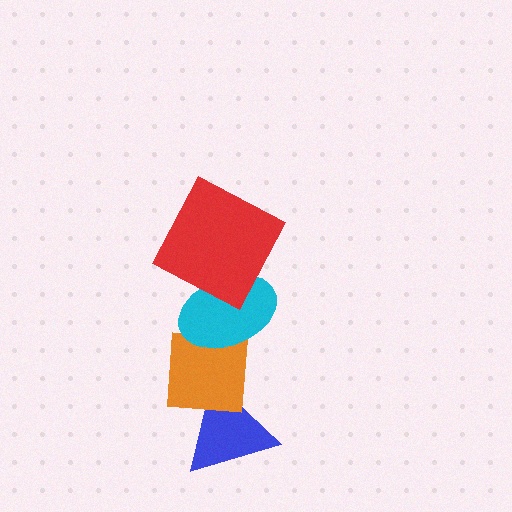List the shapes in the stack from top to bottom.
From top to bottom: the red square, the cyan ellipse, the orange square, the blue triangle.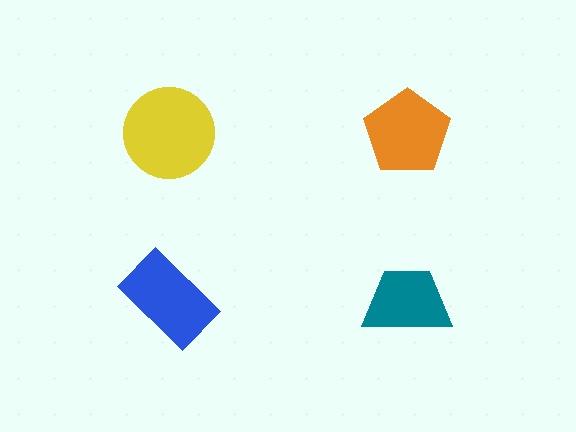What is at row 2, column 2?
A teal trapezoid.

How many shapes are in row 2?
2 shapes.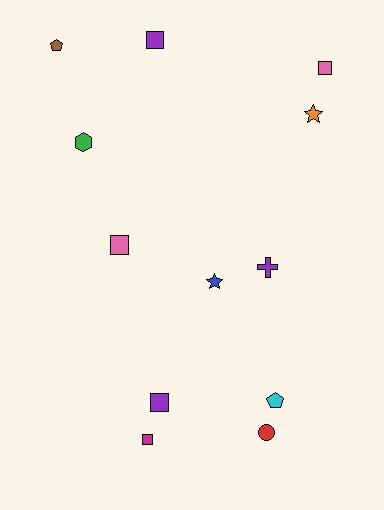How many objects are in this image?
There are 12 objects.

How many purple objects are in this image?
There are 3 purple objects.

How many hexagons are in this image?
There is 1 hexagon.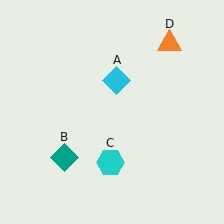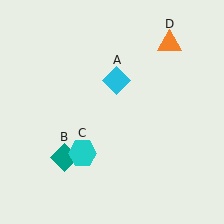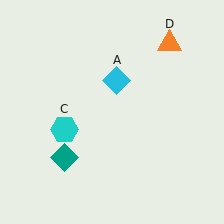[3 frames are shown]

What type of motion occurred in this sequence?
The cyan hexagon (object C) rotated clockwise around the center of the scene.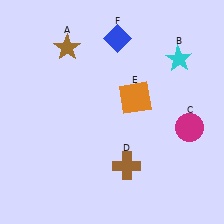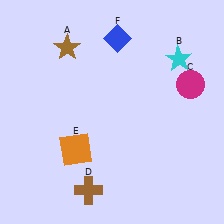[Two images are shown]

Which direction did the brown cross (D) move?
The brown cross (D) moved left.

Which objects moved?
The objects that moved are: the magenta circle (C), the brown cross (D), the orange square (E).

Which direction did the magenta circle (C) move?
The magenta circle (C) moved up.